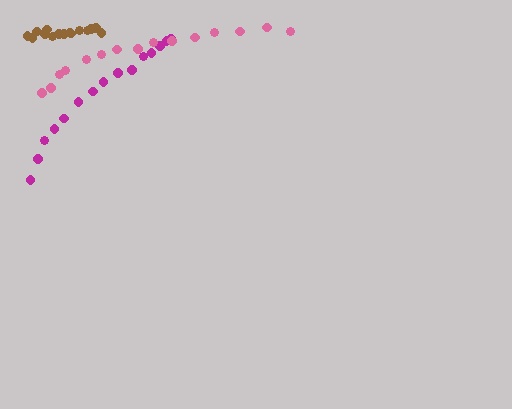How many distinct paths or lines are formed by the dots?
There are 3 distinct paths.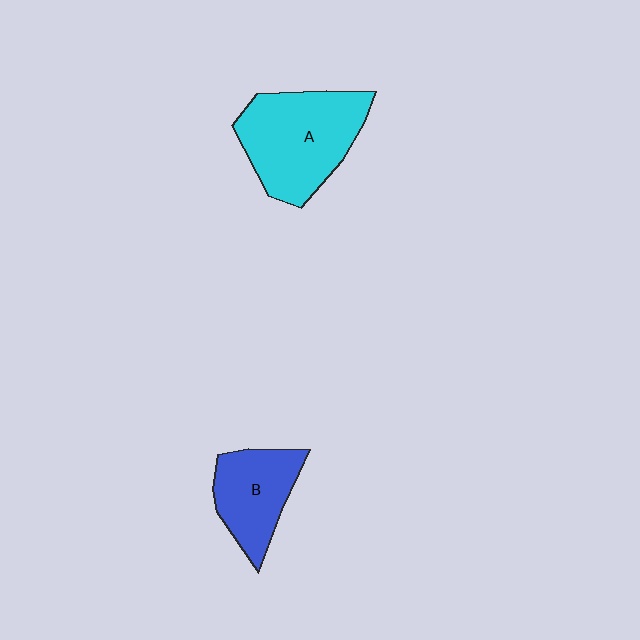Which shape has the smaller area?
Shape B (blue).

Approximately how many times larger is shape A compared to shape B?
Approximately 1.6 times.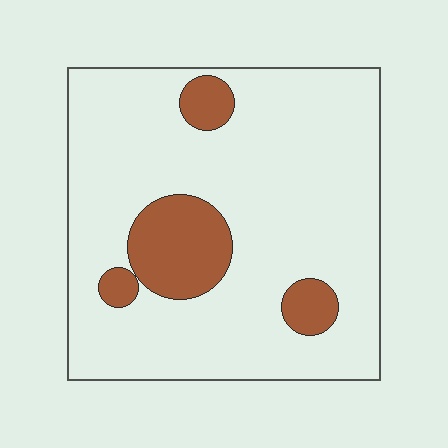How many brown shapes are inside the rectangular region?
4.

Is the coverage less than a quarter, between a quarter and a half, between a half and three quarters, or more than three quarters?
Less than a quarter.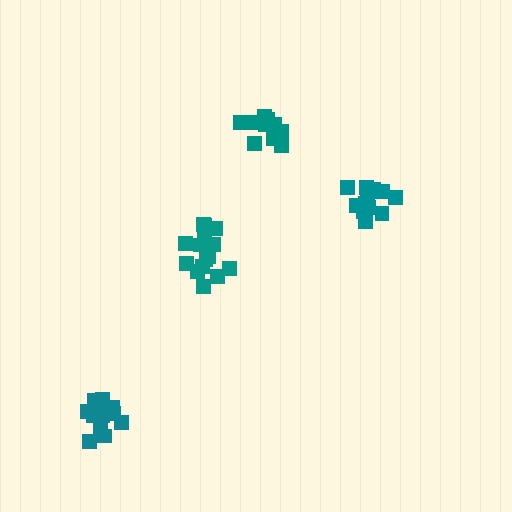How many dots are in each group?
Group 1: 13 dots, Group 2: 13 dots, Group 3: 12 dots, Group 4: 15 dots (53 total).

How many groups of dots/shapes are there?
There are 4 groups.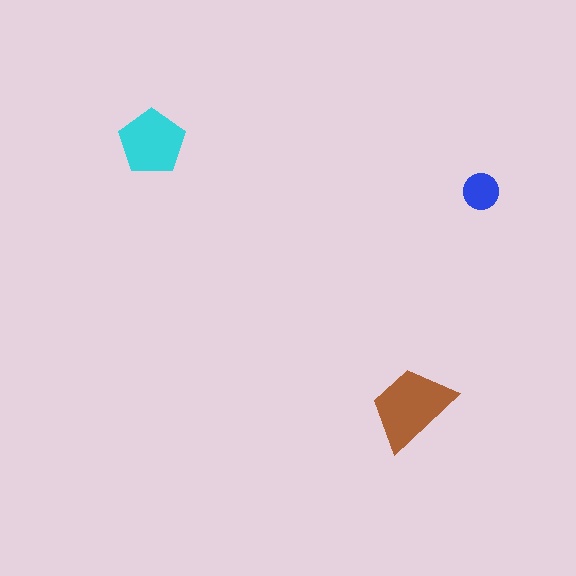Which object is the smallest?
The blue circle.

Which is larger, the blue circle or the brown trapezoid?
The brown trapezoid.